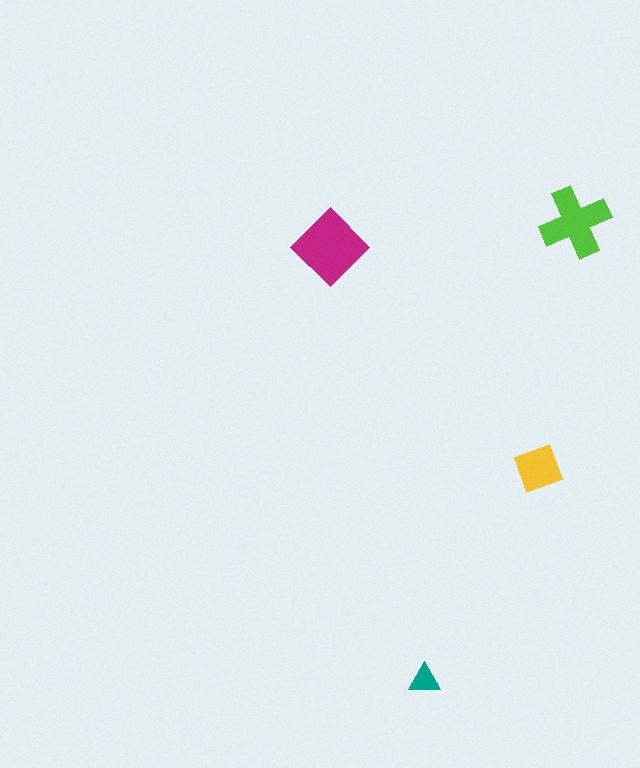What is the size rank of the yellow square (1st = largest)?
3rd.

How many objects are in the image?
There are 4 objects in the image.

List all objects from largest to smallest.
The magenta diamond, the lime cross, the yellow square, the teal triangle.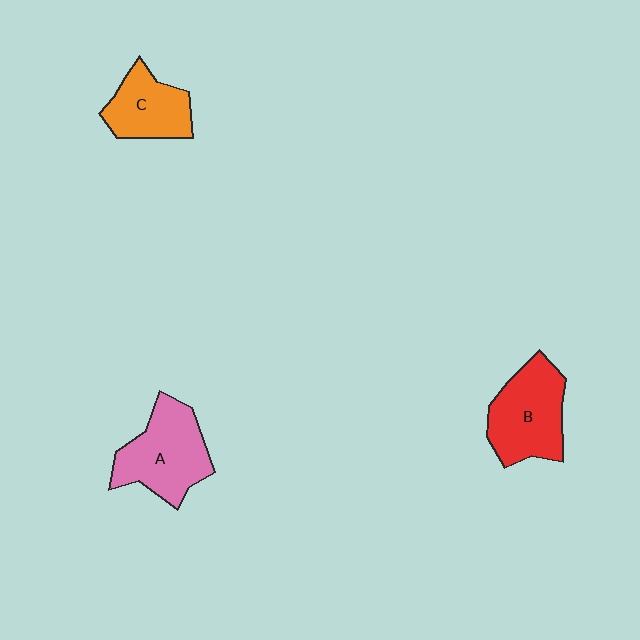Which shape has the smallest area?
Shape C (orange).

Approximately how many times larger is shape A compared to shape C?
Approximately 1.4 times.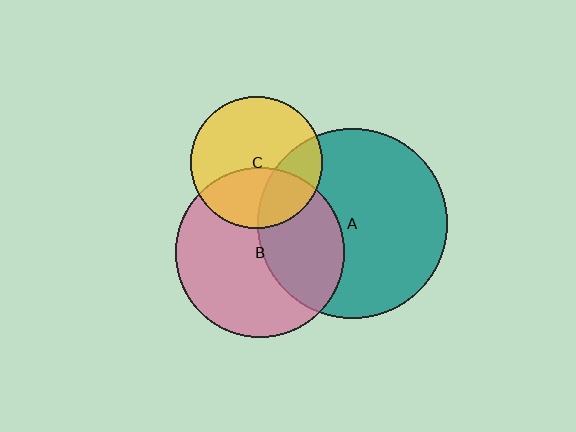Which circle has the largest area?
Circle A (teal).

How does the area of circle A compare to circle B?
Approximately 1.3 times.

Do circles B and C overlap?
Yes.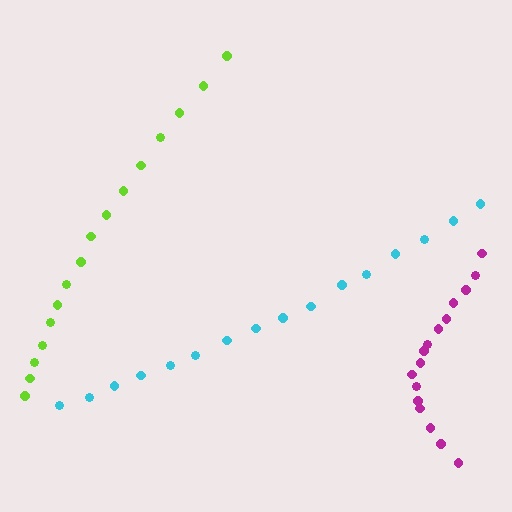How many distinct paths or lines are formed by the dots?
There are 3 distinct paths.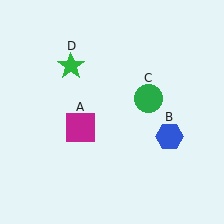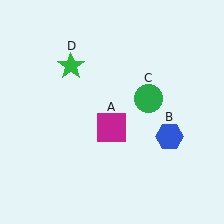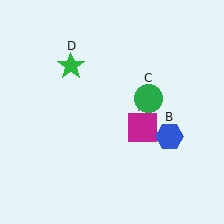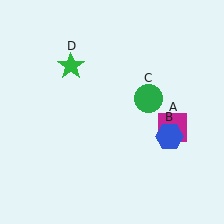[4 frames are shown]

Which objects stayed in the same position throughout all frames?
Blue hexagon (object B) and green circle (object C) and green star (object D) remained stationary.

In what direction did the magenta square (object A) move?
The magenta square (object A) moved right.